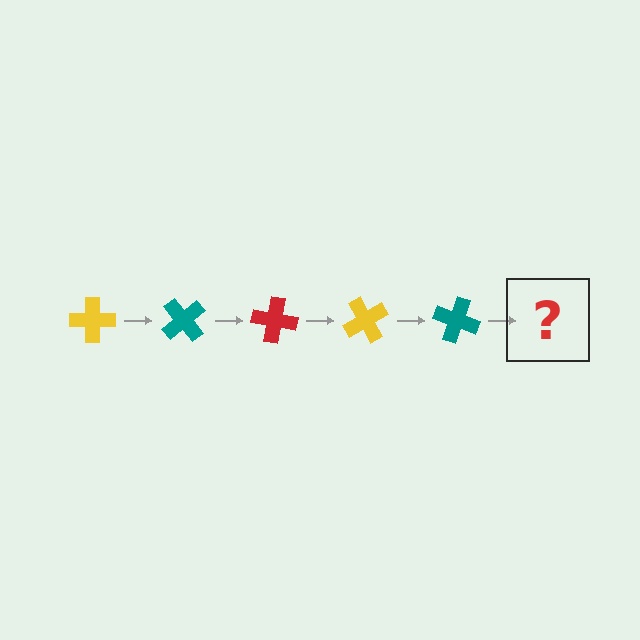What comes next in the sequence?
The next element should be a red cross, rotated 250 degrees from the start.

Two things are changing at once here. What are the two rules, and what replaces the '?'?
The two rules are that it rotates 50 degrees each step and the color cycles through yellow, teal, and red. The '?' should be a red cross, rotated 250 degrees from the start.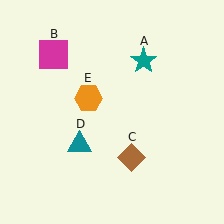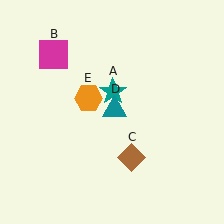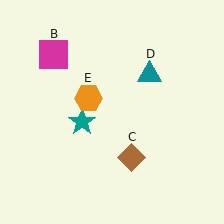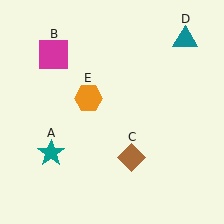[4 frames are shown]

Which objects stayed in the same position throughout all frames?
Magenta square (object B) and brown diamond (object C) and orange hexagon (object E) remained stationary.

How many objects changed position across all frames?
2 objects changed position: teal star (object A), teal triangle (object D).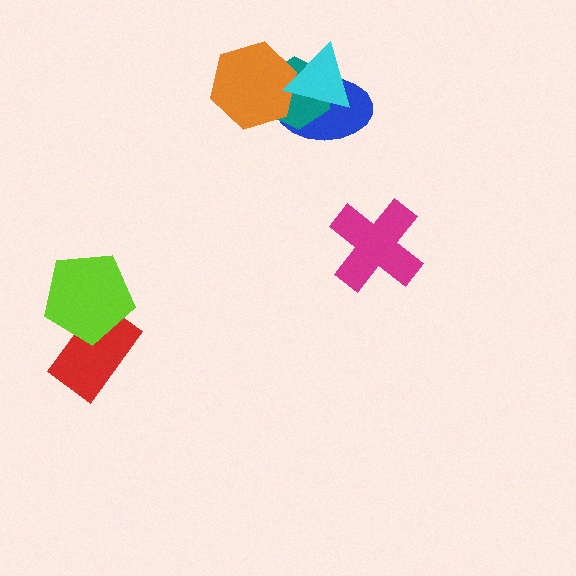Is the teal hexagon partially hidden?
Yes, it is partially covered by another shape.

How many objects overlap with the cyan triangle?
3 objects overlap with the cyan triangle.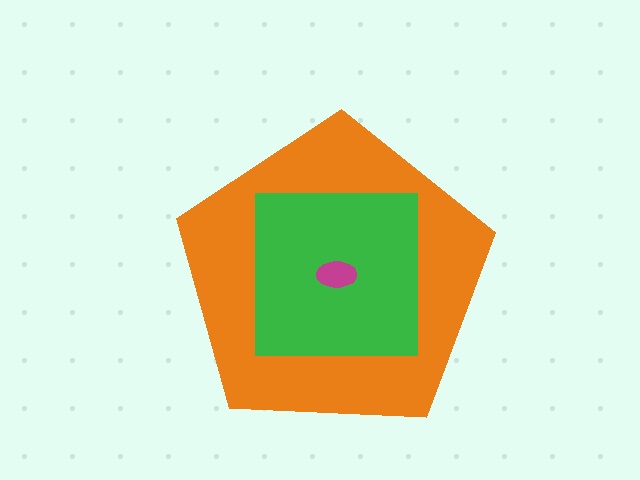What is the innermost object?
The magenta ellipse.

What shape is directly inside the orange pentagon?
The green square.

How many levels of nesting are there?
3.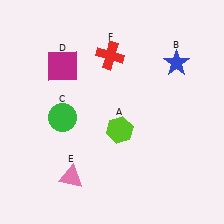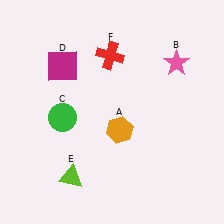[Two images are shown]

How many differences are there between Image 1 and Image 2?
There are 3 differences between the two images.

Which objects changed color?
A changed from lime to orange. B changed from blue to pink. E changed from pink to lime.